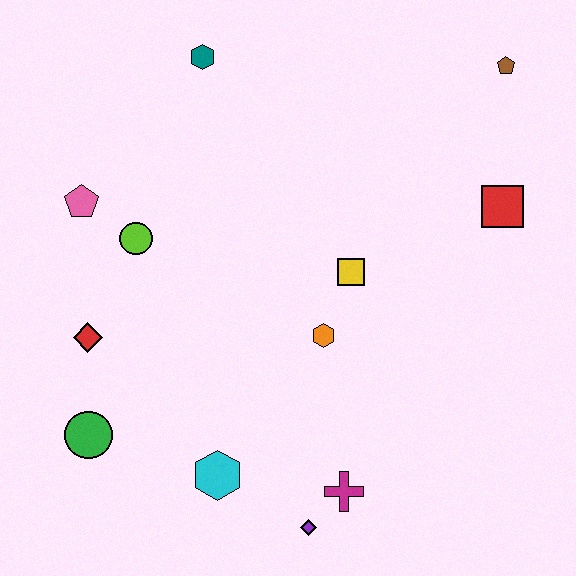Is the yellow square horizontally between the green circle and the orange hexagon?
No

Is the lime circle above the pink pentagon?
No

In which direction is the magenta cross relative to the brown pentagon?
The magenta cross is below the brown pentagon.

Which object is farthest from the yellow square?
The green circle is farthest from the yellow square.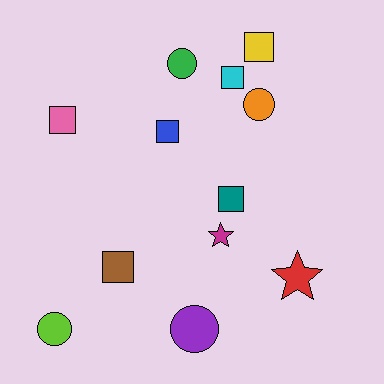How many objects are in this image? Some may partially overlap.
There are 12 objects.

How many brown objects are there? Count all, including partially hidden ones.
There is 1 brown object.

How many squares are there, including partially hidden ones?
There are 6 squares.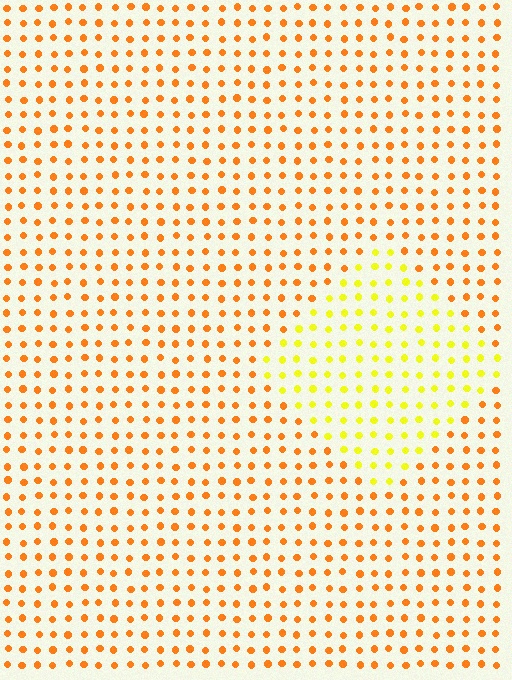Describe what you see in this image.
The image is filled with small orange elements in a uniform arrangement. A diamond-shaped region is visible where the elements are tinted to a slightly different hue, forming a subtle color boundary.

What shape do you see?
I see a diamond.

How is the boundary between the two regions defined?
The boundary is defined purely by a slight shift in hue (about 37 degrees). Spacing, size, and orientation are identical on both sides.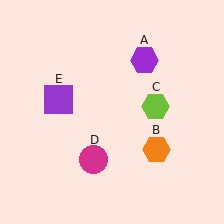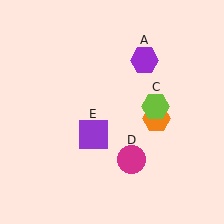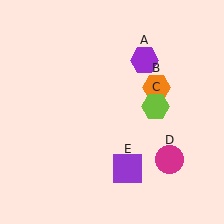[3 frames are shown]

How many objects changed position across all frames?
3 objects changed position: orange hexagon (object B), magenta circle (object D), purple square (object E).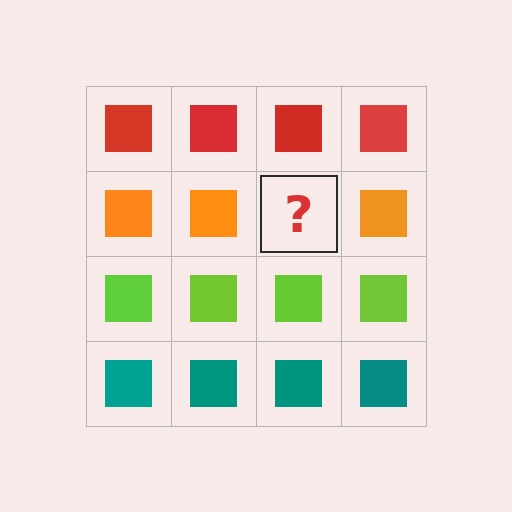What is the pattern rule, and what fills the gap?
The rule is that each row has a consistent color. The gap should be filled with an orange square.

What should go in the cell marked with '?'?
The missing cell should contain an orange square.